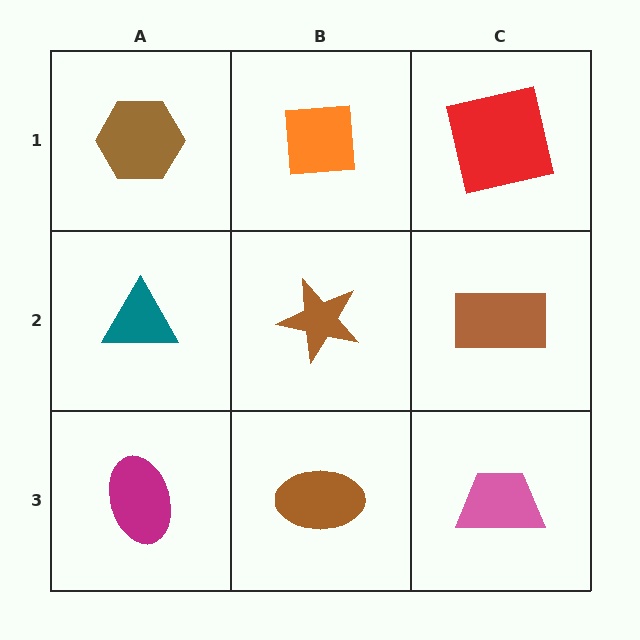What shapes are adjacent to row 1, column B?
A brown star (row 2, column B), a brown hexagon (row 1, column A), a red square (row 1, column C).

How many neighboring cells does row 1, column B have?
3.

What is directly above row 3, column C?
A brown rectangle.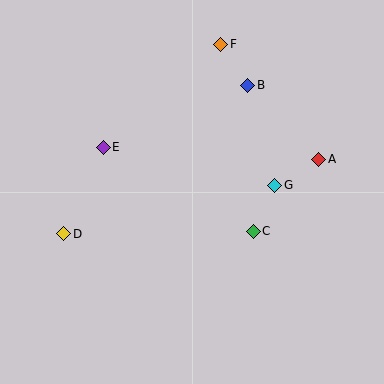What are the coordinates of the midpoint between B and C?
The midpoint between B and C is at (250, 158).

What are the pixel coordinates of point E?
Point E is at (103, 147).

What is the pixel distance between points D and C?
The distance between D and C is 189 pixels.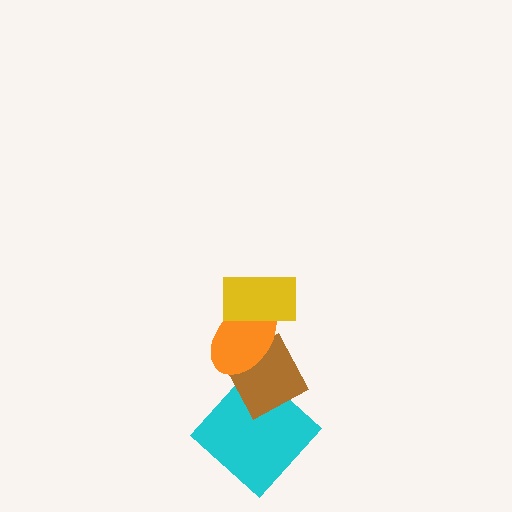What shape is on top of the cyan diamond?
The brown diamond is on top of the cyan diamond.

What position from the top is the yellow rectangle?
The yellow rectangle is 1st from the top.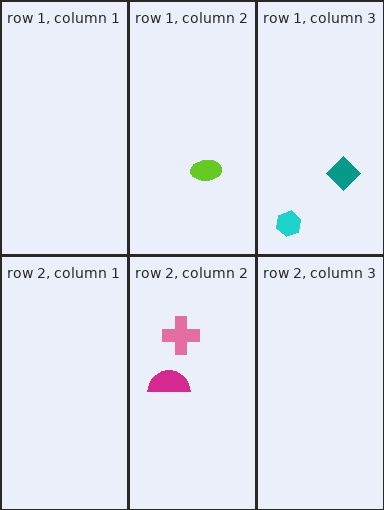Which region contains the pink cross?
The row 2, column 2 region.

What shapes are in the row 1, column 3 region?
The teal diamond, the cyan hexagon.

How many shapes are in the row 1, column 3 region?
2.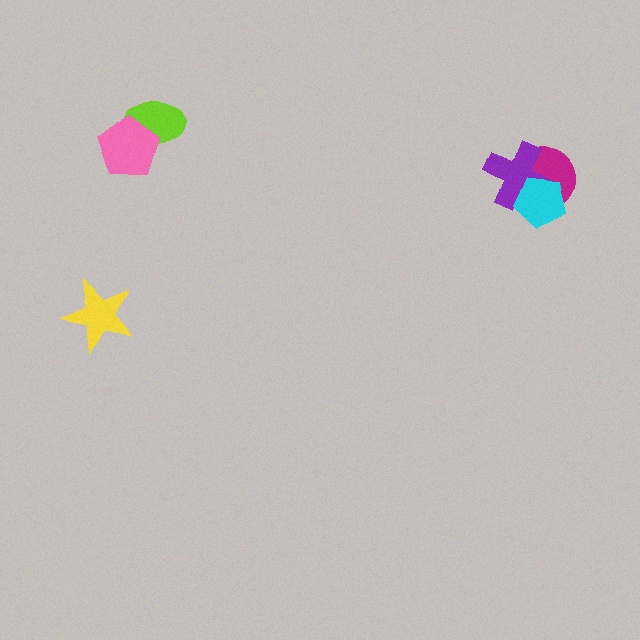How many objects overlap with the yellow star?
0 objects overlap with the yellow star.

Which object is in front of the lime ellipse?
The pink pentagon is in front of the lime ellipse.